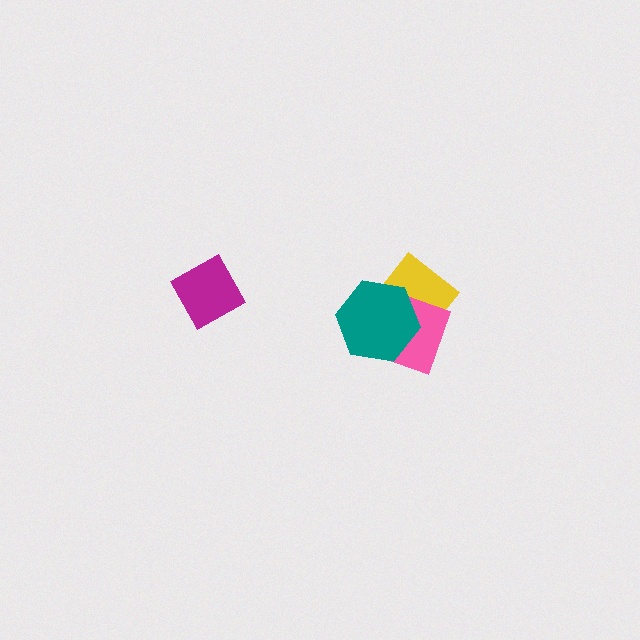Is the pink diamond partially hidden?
Yes, it is partially covered by another shape.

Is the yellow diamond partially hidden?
Yes, it is partially covered by another shape.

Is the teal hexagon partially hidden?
No, no other shape covers it.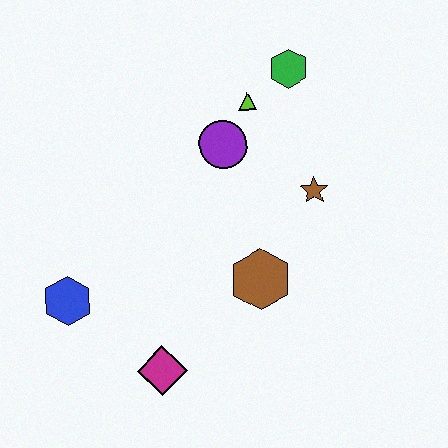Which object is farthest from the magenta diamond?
The green hexagon is farthest from the magenta diamond.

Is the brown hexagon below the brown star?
Yes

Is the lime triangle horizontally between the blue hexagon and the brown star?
Yes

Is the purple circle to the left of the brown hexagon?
Yes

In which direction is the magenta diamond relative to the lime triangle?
The magenta diamond is below the lime triangle.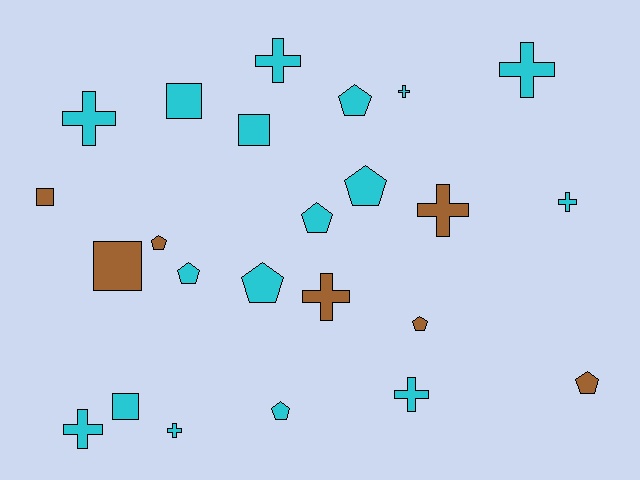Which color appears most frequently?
Cyan, with 17 objects.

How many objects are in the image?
There are 24 objects.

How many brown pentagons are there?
There are 3 brown pentagons.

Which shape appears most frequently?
Cross, with 10 objects.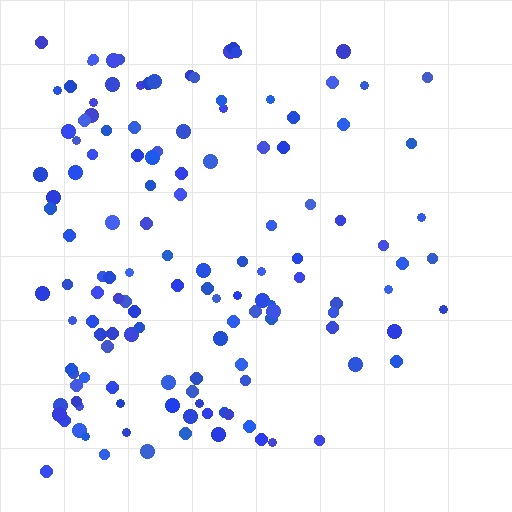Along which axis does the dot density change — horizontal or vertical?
Horizontal.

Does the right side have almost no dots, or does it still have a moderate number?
Still a moderate number, just noticeably fewer than the left.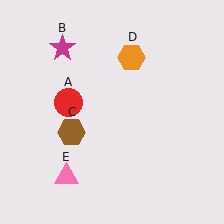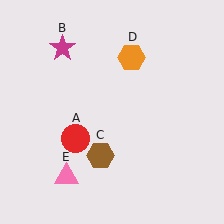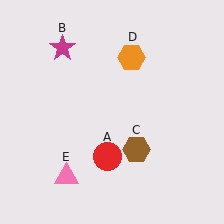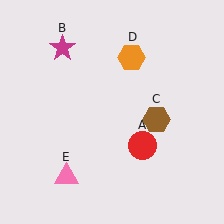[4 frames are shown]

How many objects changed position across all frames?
2 objects changed position: red circle (object A), brown hexagon (object C).